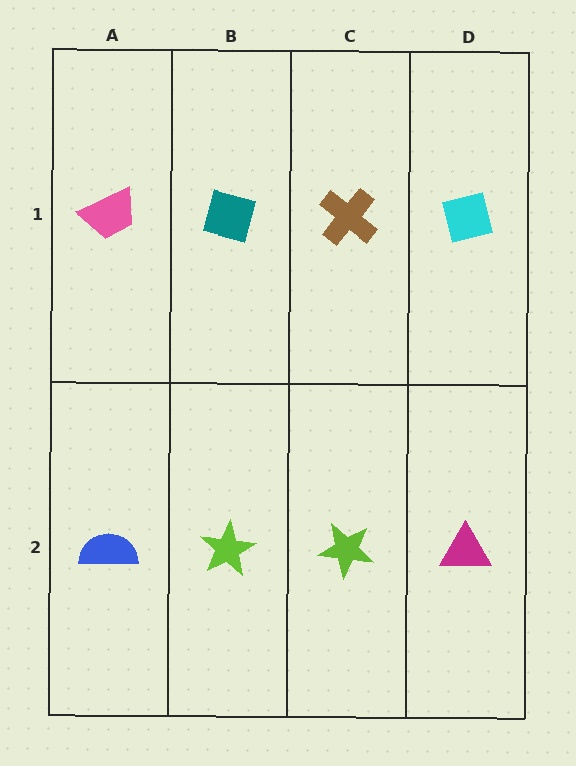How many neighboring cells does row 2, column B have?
3.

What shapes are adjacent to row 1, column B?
A lime star (row 2, column B), a pink trapezoid (row 1, column A), a brown cross (row 1, column C).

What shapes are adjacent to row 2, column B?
A teal diamond (row 1, column B), a blue semicircle (row 2, column A), a lime star (row 2, column C).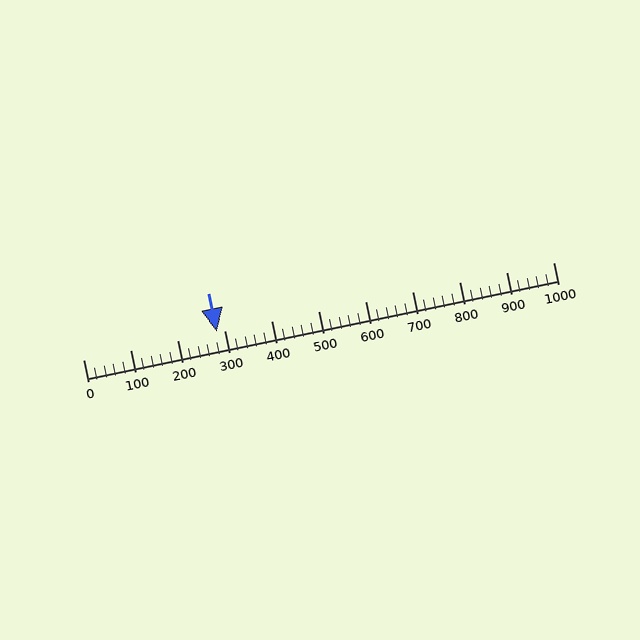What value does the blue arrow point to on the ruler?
The blue arrow points to approximately 284.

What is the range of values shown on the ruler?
The ruler shows values from 0 to 1000.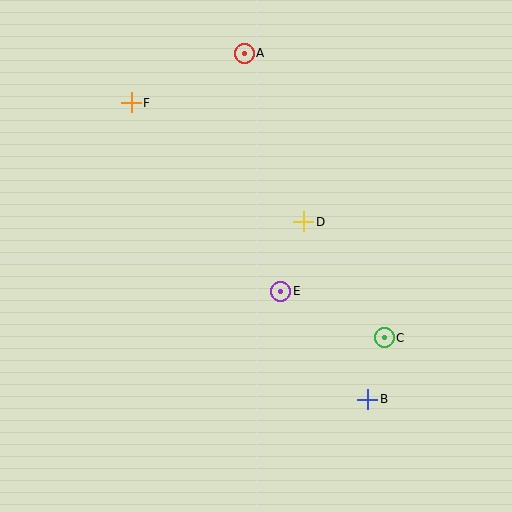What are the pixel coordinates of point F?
Point F is at (131, 103).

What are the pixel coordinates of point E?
Point E is at (281, 291).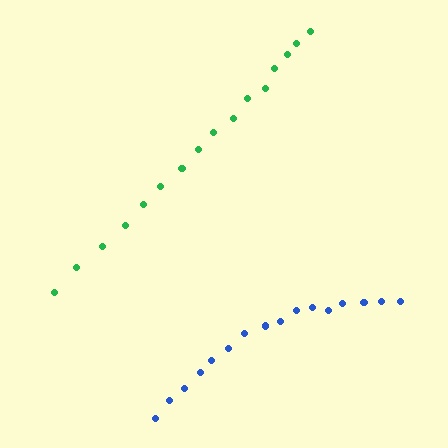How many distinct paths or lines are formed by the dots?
There are 2 distinct paths.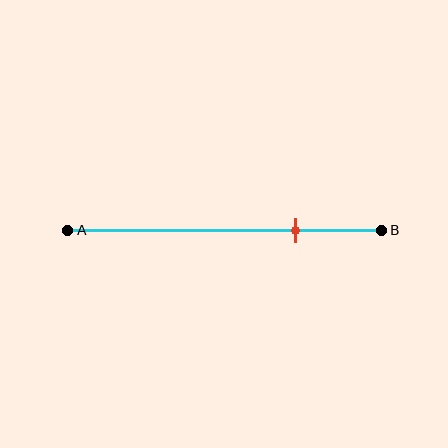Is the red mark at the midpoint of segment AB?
No, the mark is at about 75% from A, not at the 50% midpoint.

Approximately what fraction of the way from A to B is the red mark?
The red mark is approximately 75% of the way from A to B.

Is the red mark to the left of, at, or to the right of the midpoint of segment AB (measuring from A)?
The red mark is to the right of the midpoint of segment AB.